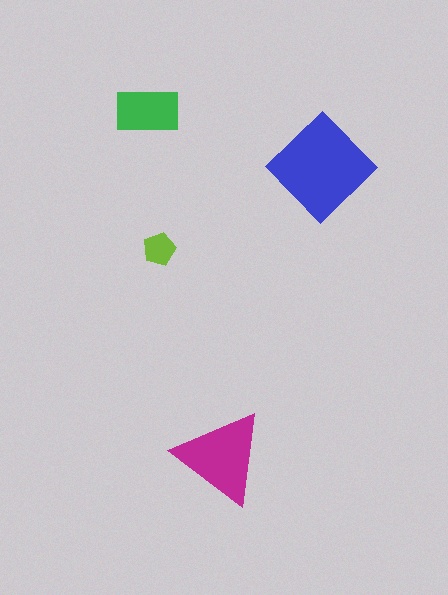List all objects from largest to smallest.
The blue diamond, the magenta triangle, the green rectangle, the lime pentagon.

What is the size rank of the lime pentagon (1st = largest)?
4th.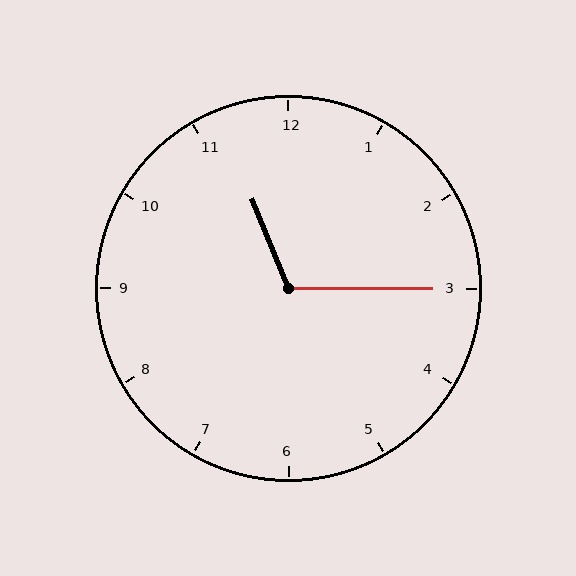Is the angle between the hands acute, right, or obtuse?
It is obtuse.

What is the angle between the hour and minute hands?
Approximately 112 degrees.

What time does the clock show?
11:15.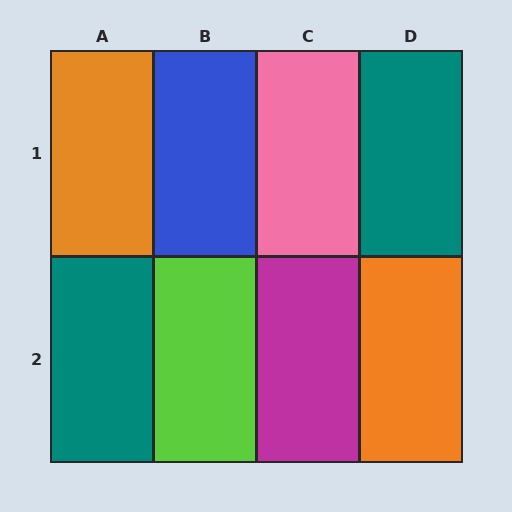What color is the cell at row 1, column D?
Teal.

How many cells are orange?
2 cells are orange.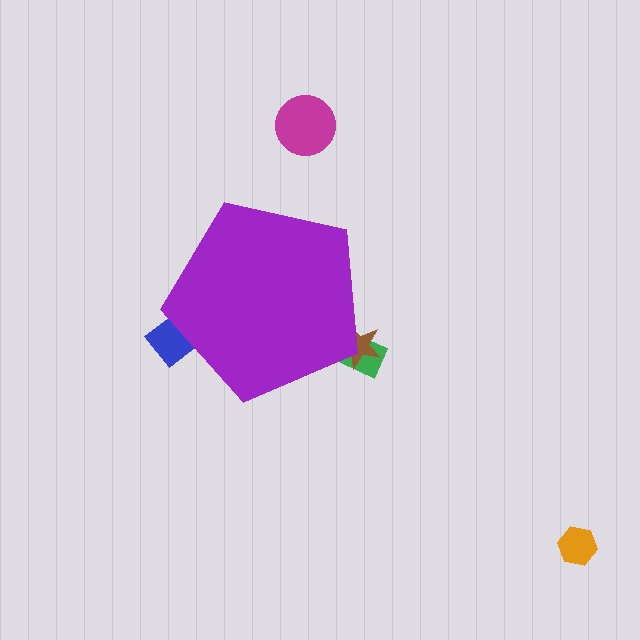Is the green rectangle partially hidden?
Yes, the green rectangle is partially hidden behind the purple pentagon.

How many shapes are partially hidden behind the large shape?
3 shapes are partially hidden.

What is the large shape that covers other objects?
A purple pentagon.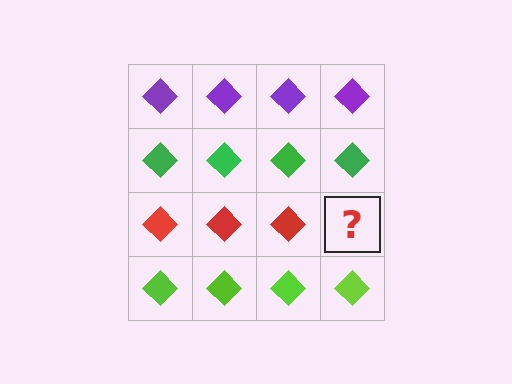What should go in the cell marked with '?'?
The missing cell should contain a red diamond.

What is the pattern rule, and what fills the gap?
The rule is that each row has a consistent color. The gap should be filled with a red diamond.